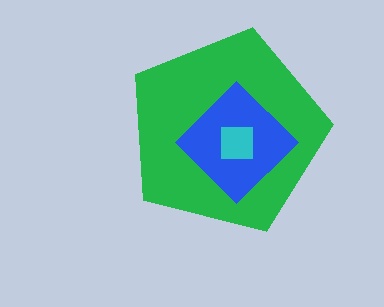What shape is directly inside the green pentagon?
The blue diamond.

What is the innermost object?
The cyan square.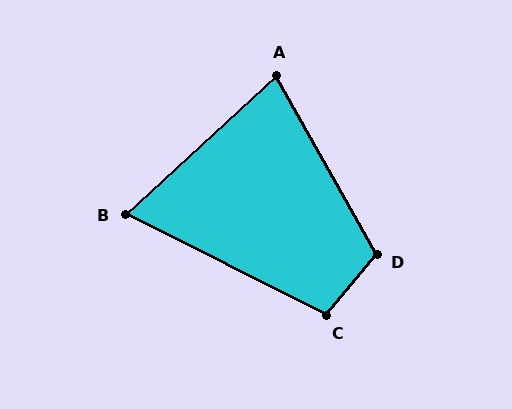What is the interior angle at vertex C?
Approximately 103 degrees (obtuse).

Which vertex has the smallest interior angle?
B, at approximately 69 degrees.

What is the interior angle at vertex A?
Approximately 77 degrees (acute).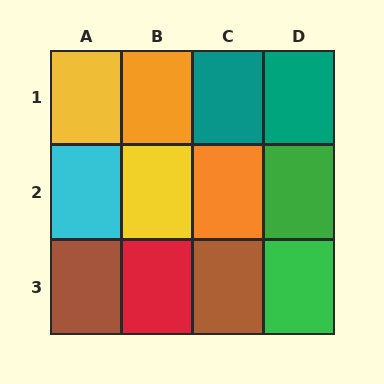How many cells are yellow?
2 cells are yellow.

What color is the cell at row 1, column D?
Teal.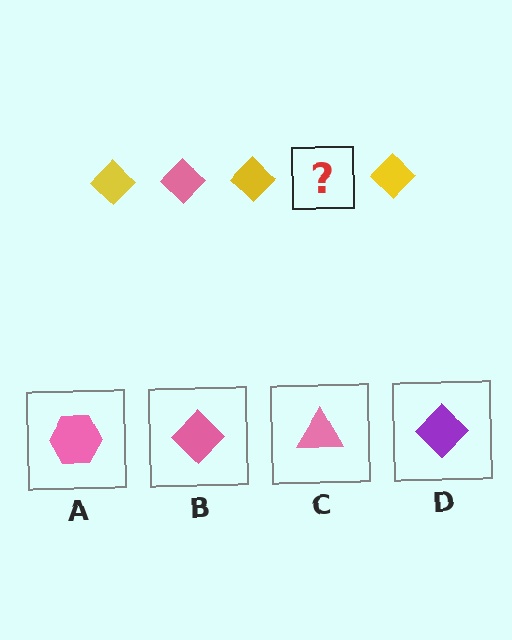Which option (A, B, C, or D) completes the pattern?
B.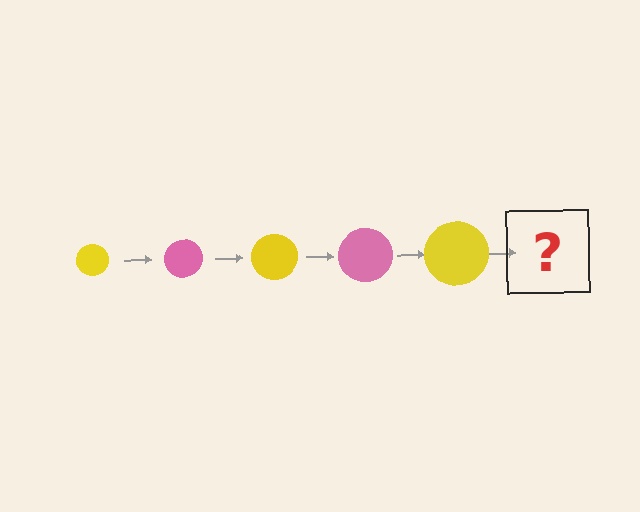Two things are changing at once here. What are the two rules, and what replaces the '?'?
The two rules are that the circle grows larger each step and the color cycles through yellow and pink. The '?' should be a pink circle, larger than the previous one.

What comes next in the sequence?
The next element should be a pink circle, larger than the previous one.